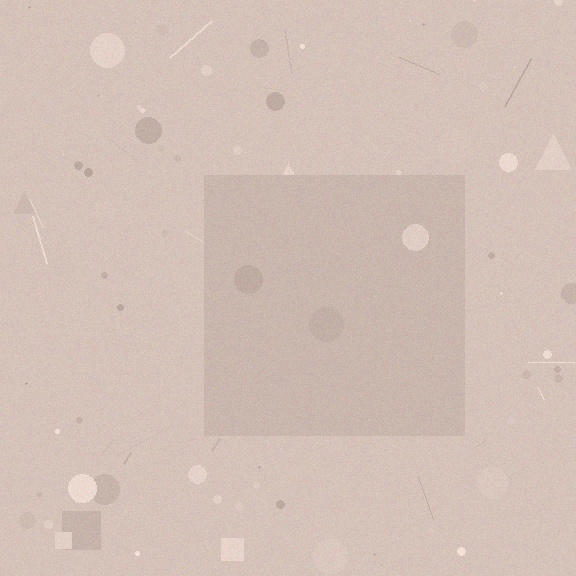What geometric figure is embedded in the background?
A square is embedded in the background.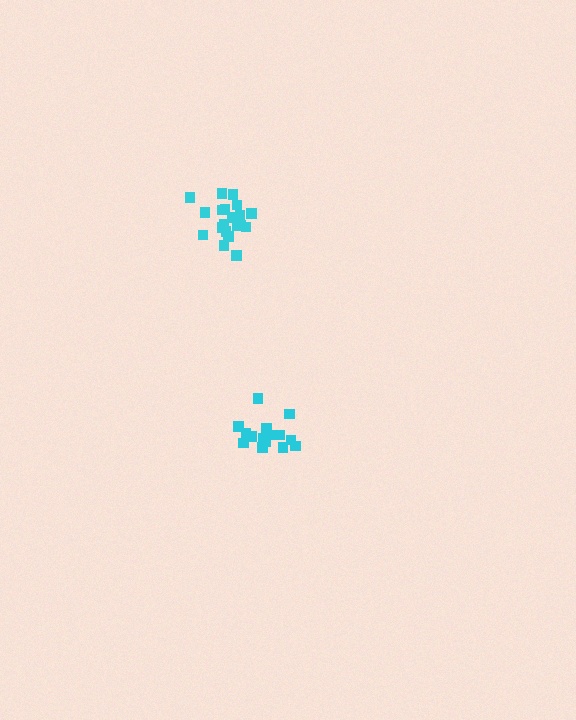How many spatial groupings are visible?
There are 2 spatial groupings.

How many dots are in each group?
Group 1: 20 dots, Group 2: 17 dots (37 total).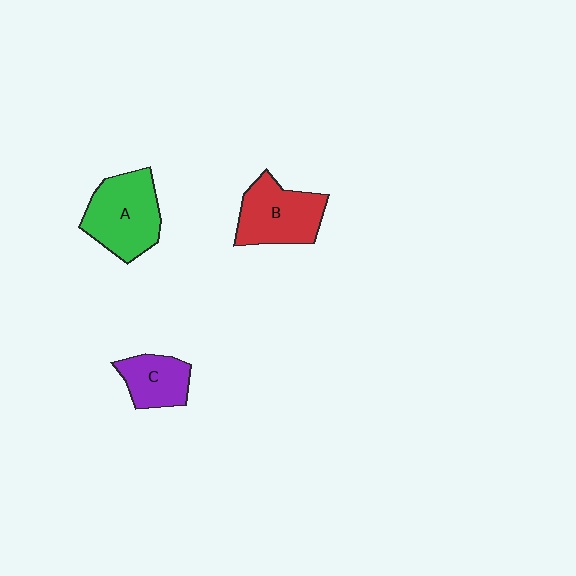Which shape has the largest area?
Shape A (green).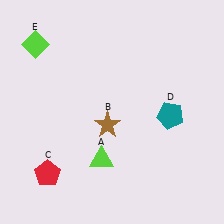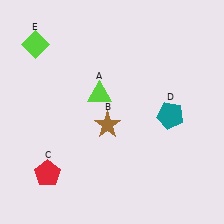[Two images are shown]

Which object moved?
The lime triangle (A) moved up.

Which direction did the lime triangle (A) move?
The lime triangle (A) moved up.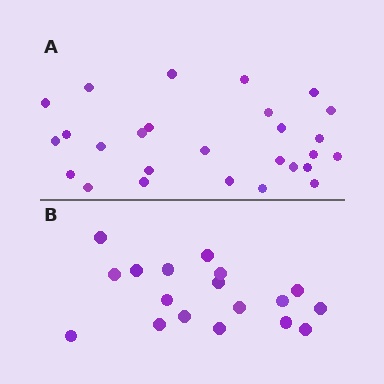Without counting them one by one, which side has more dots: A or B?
Region A (the top region) has more dots.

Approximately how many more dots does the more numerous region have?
Region A has roughly 8 or so more dots than region B.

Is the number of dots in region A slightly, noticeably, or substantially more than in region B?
Region A has substantially more. The ratio is roughly 1.5 to 1.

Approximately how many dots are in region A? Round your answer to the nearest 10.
About 30 dots. (The exact count is 27, which rounds to 30.)